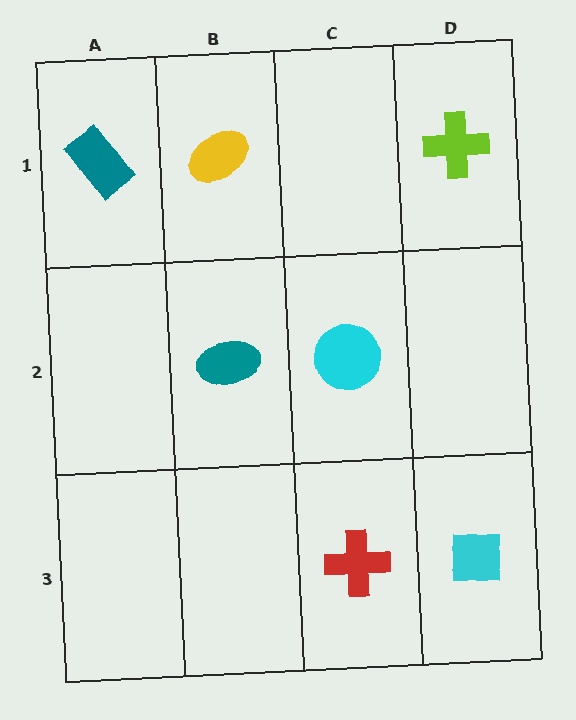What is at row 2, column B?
A teal ellipse.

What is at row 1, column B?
A yellow ellipse.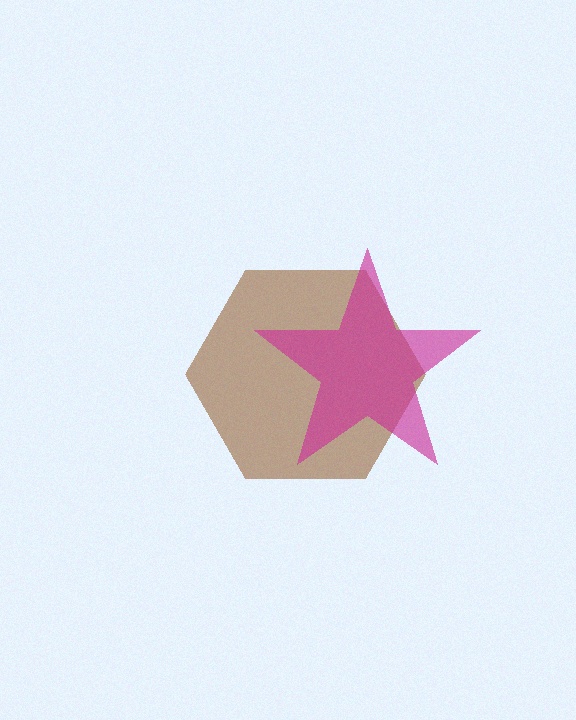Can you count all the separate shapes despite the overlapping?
Yes, there are 2 separate shapes.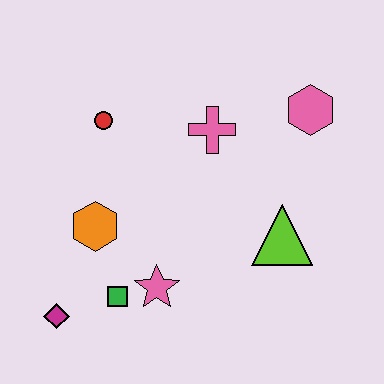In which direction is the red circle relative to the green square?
The red circle is above the green square.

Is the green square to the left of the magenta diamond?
No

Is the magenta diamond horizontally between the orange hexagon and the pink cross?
No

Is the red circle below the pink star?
No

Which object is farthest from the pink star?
The pink hexagon is farthest from the pink star.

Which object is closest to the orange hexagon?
The green square is closest to the orange hexagon.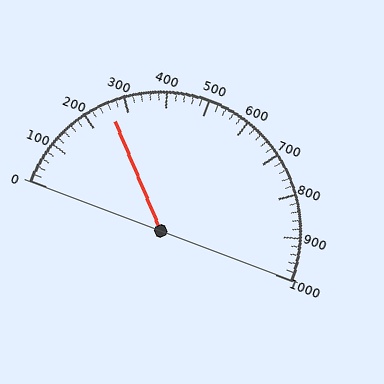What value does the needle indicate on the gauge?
The needle indicates approximately 260.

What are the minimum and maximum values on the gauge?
The gauge ranges from 0 to 1000.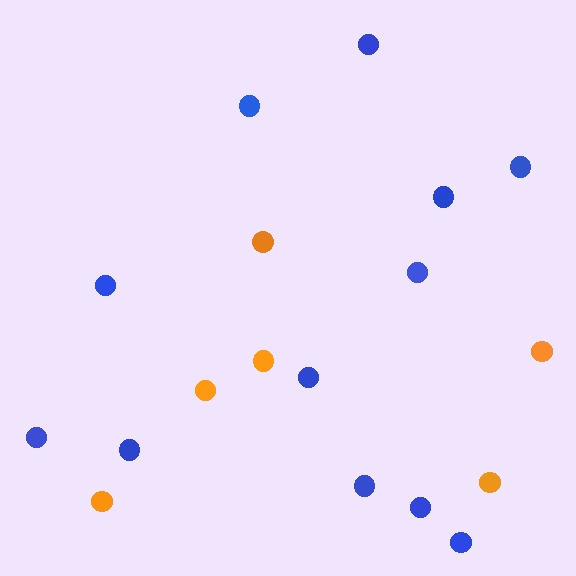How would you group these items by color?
There are 2 groups: one group of blue circles (12) and one group of orange circles (6).